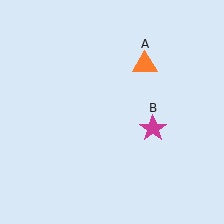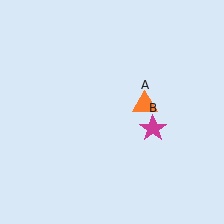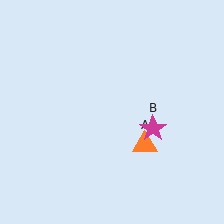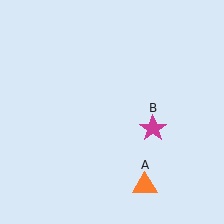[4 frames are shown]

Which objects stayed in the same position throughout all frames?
Magenta star (object B) remained stationary.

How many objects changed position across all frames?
1 object changed position: orange triangle (object A).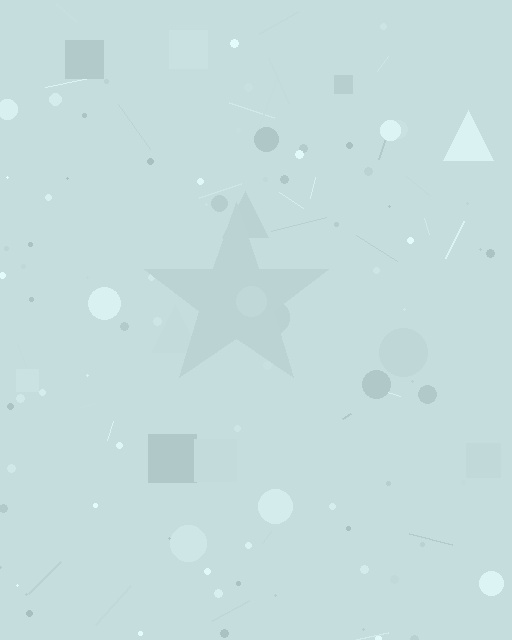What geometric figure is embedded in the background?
A star is embedded in the background.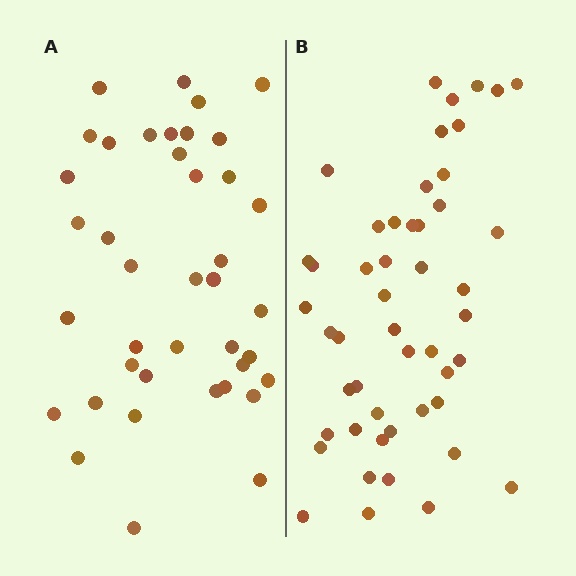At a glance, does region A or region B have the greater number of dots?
Region B (the right region) has more dots.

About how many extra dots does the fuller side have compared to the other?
Region B has roughly 8 or so more dots than region A.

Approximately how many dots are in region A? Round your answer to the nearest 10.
About 40 dots.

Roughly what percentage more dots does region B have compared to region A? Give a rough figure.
About 20% more.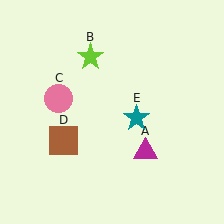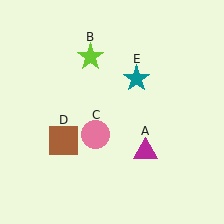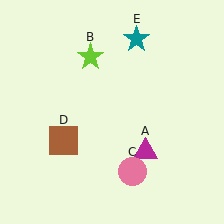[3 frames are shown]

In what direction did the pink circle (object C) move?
The pink circle (object C) moved down and to the right.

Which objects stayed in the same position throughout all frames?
Magenta triangle (object A) and lime star (object B) and brown square (object D) remained stationary.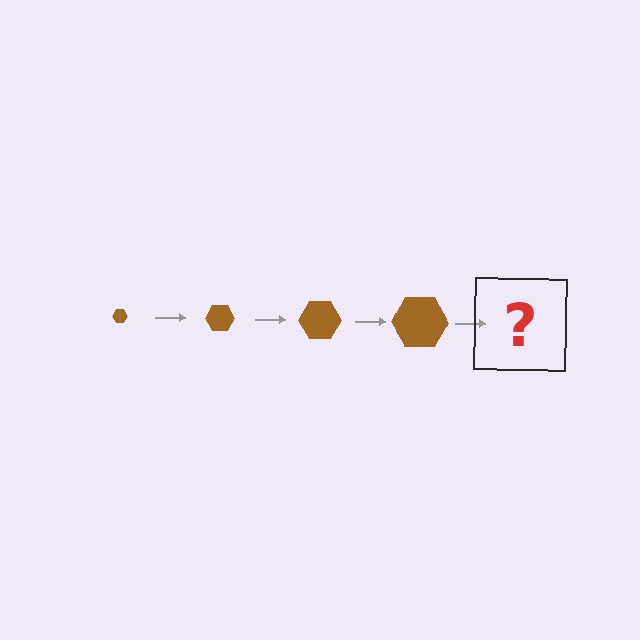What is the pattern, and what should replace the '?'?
The pattern is that the hexagon gets progressively larger each step. The '?' should be a brown hexagon, larger than the previous one.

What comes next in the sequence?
The next element should be a brown hexagon, larger than the previous one.